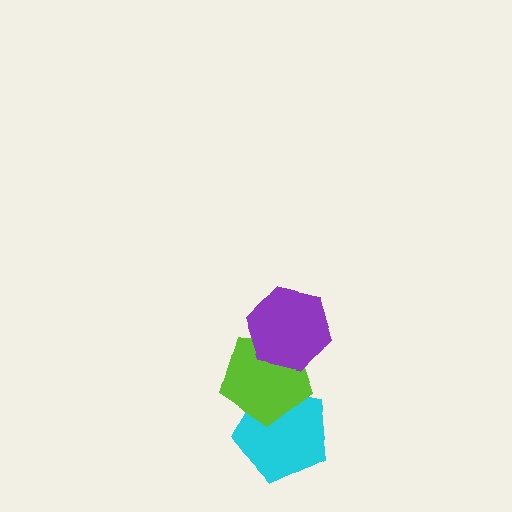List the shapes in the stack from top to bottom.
From top to bottom: the purple hexagon, the lime pentagon, the cyan pentagon.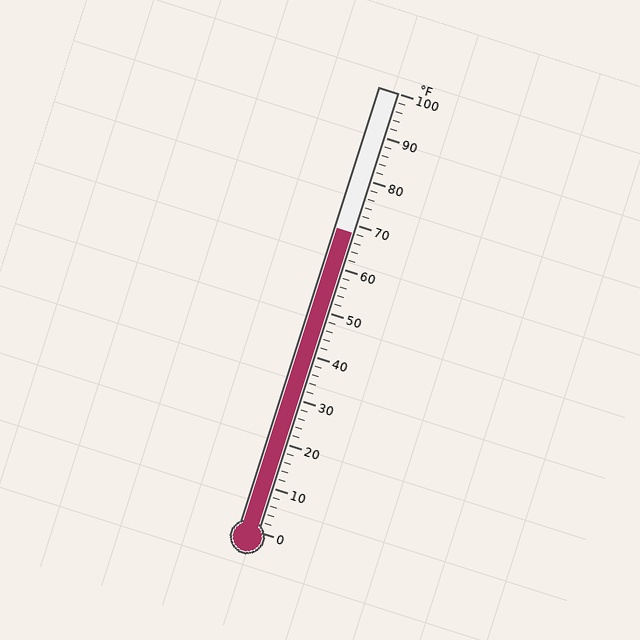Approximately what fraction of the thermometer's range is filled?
The thermometer is filled to approximately 70% of its range.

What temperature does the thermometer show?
The thermometer shows approximately 68°F.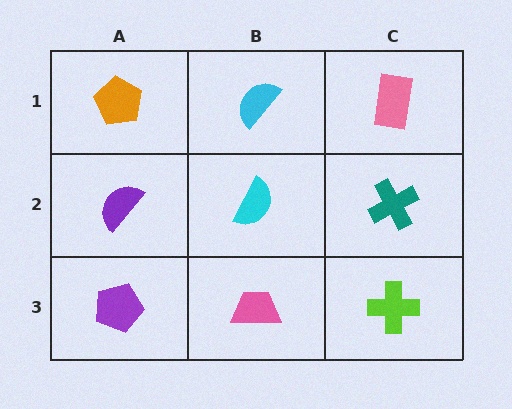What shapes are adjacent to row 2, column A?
An orange pentagon (row 1, column A), a purple pentagon (row 3, column A), a cyan semicircle (row 2, column B).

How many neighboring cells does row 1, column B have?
3.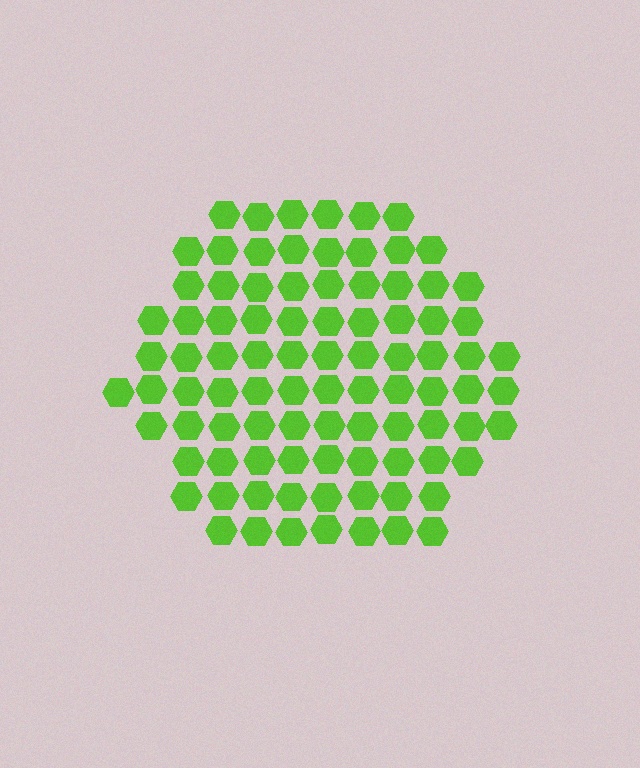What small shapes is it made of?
It is made of small hexagons.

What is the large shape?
The large shape is a hexagon.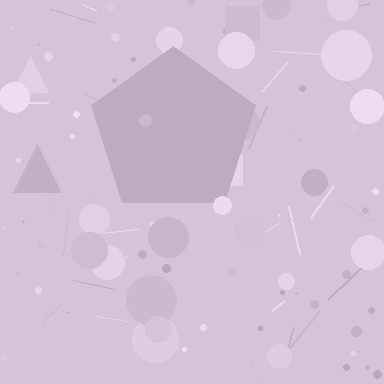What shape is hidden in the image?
A pentagon is hidden in the image.